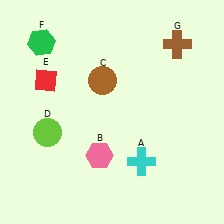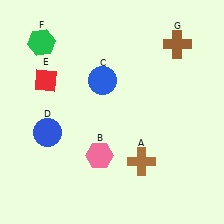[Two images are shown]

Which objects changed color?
A changed from cyan to brown. C changed from brown to blue. D changed from lime to blue.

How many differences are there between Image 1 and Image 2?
There are 3 differences between the two images.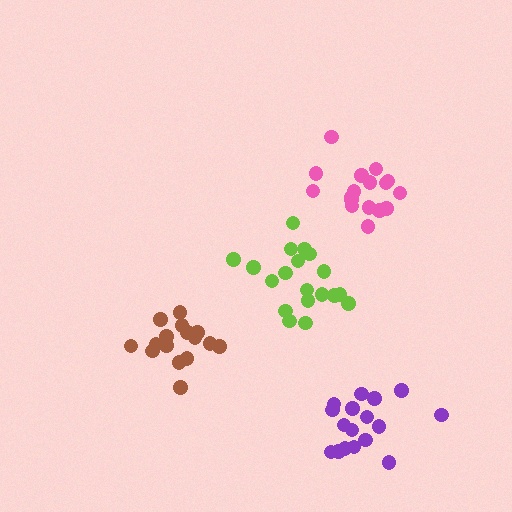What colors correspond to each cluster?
The clusters are colored: purple, lime, pink, brown.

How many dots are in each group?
Group 1: 17 dots, Group 2: 19 dots, Group 3: 17 dots, Group 4: 16 dots (69 total).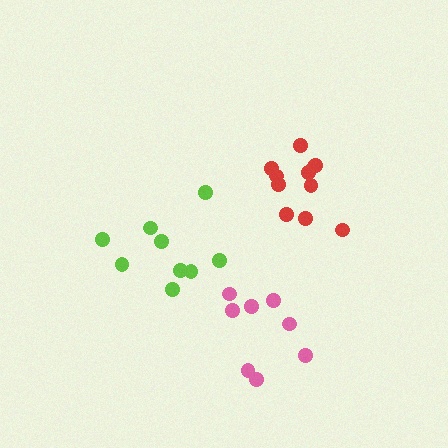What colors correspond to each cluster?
The clusters are colored: pink, red, lime.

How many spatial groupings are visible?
There are 3 spatial groupings.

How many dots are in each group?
Group 1: 8 dots, Group 2: 11 dots, Group 3: 9 dots (28 total).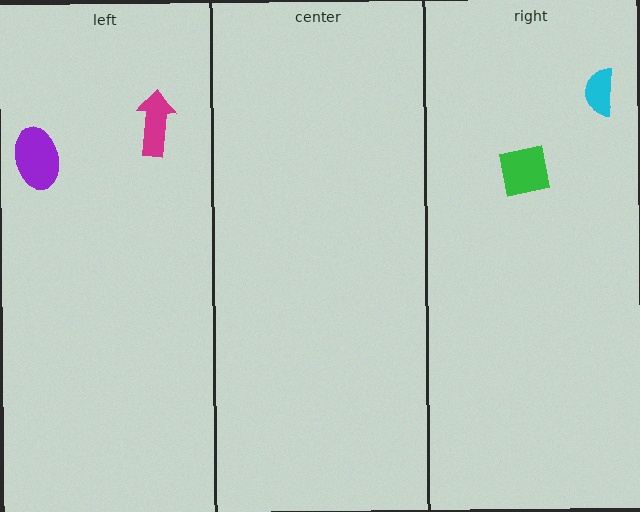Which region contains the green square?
The right region.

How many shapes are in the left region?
2.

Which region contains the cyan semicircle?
The right region.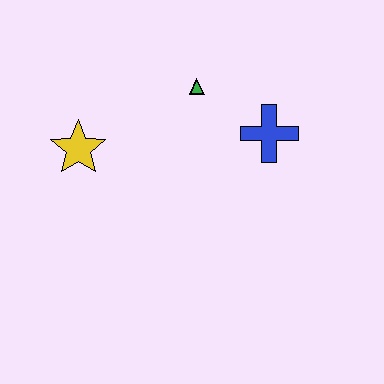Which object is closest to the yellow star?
The green triangle is closest to the yellow star.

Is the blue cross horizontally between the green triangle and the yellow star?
No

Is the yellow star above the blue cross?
No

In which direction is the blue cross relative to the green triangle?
The blue cross is to the right of the green triangle.